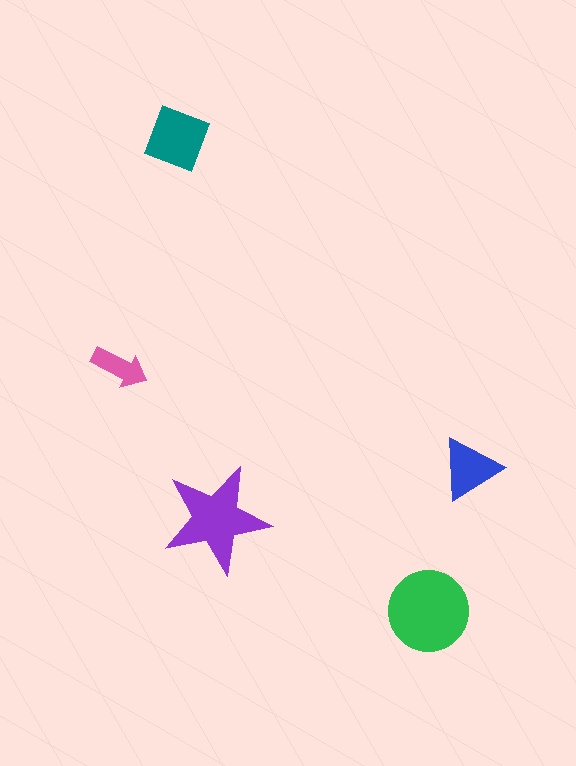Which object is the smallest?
The pink arrow.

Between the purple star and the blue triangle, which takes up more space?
The purple star.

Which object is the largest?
The green circle.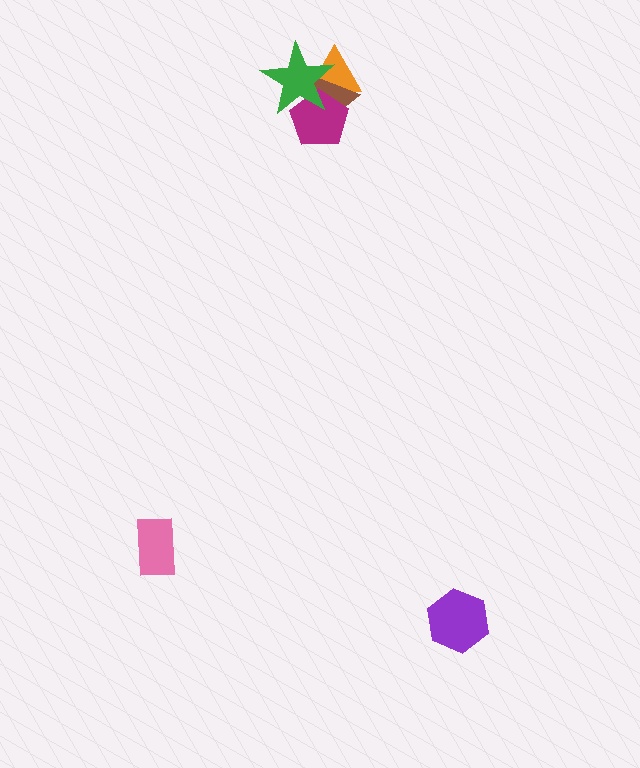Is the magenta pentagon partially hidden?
Yes, it is partially covered by another shape.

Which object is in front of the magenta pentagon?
The green star is in front of the magenta pentagon.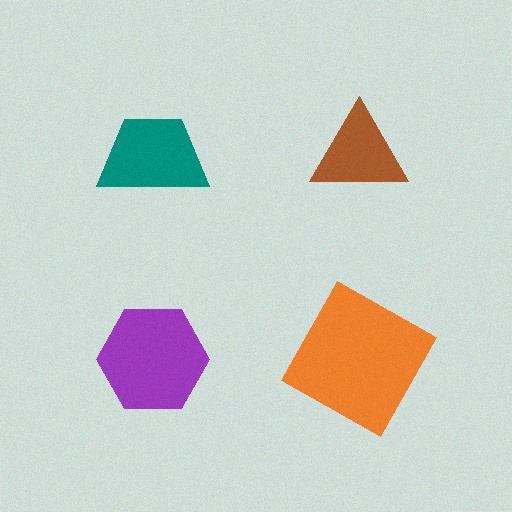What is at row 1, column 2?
A brown triangle.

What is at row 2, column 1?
A purple hexagon.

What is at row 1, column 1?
A teal trapezoid.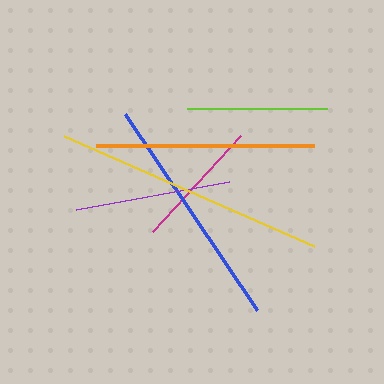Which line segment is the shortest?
The magenta line is the shortest at approximately 130 pixels.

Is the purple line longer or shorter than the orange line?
The orange line is longer than the purple line.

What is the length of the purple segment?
The purple segment is approximately 155 pixels long.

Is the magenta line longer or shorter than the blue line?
The blue line is longer than the magenta line.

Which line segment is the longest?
The yellow line is the longest at approximately 273 pixels.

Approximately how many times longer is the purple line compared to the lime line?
The purple line is approximately 1.1 times the length of the lime line.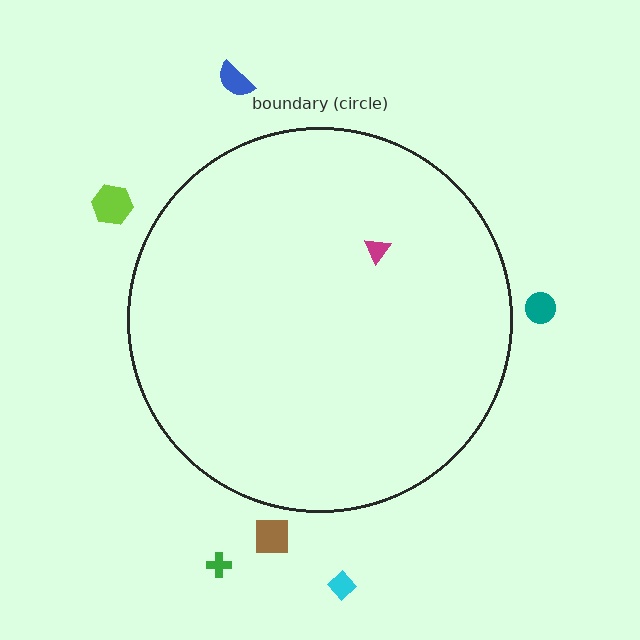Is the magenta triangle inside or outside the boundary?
Inside.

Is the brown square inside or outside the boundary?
Outside.